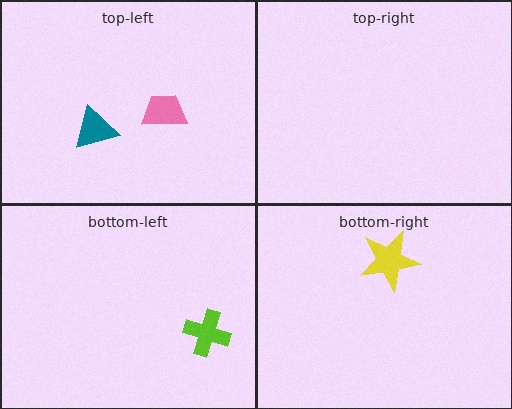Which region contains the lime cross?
The bottom-left region.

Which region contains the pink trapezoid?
The top-left region.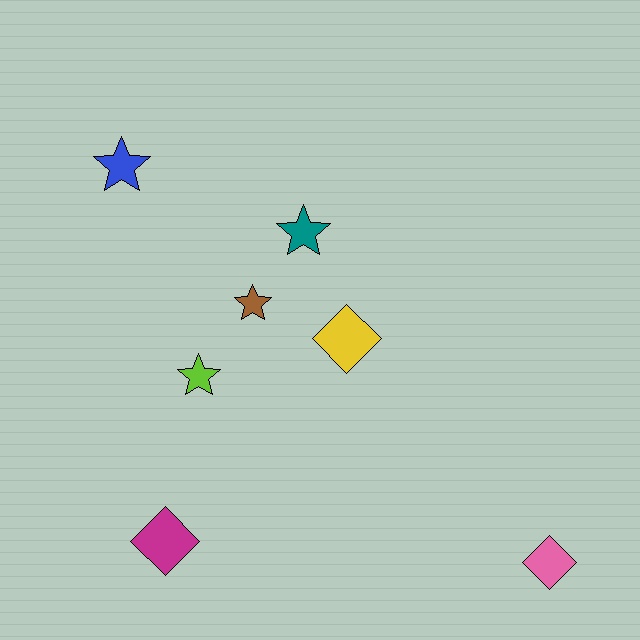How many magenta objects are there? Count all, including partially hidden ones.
There is 1 magenta object.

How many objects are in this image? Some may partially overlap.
There are 7 objects.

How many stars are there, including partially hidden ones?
There are 4 stars.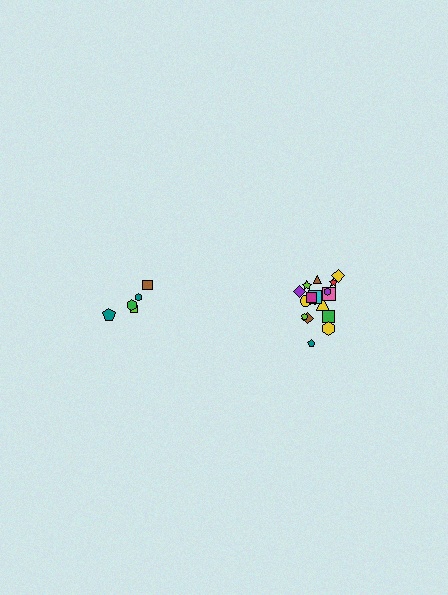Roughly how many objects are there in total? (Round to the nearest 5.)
Roughly 25 objects in total.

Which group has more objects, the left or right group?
The right group.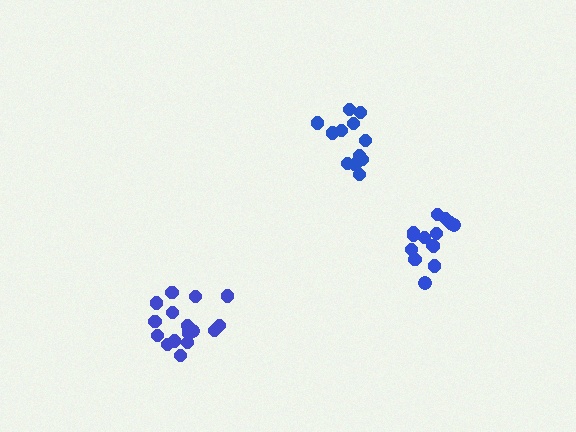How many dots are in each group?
Group 1: 12 dots, Group 2: 15 dots, Group 3: 17 dots (44 total).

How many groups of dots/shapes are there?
There are 3 groups.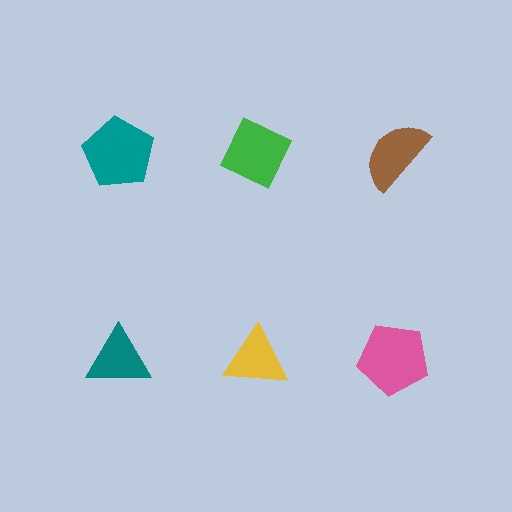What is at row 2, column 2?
A yellow triangle.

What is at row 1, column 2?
A green diamond.